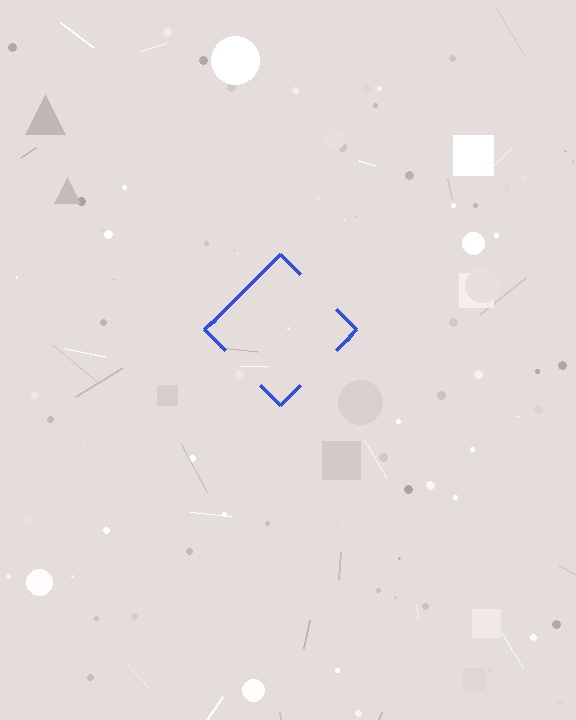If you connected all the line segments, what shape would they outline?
They would outline a diamond.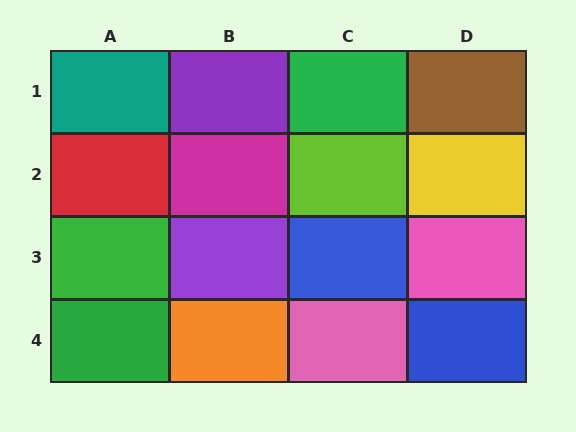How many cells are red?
1 cell is red.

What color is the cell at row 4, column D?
Blue.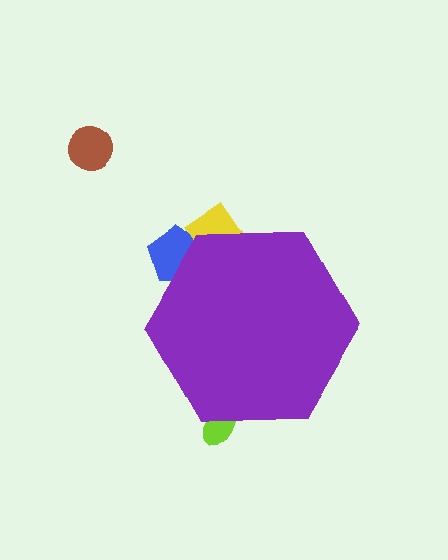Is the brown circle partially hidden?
No, the brown circle is fully visible.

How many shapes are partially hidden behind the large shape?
3 shapes are partially hidden.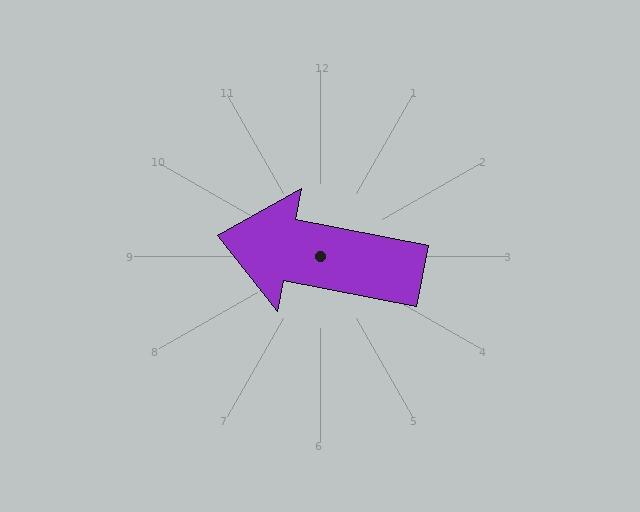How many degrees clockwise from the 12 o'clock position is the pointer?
Approximately 281 degrees.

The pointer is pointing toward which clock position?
Roughly 9 o'clock.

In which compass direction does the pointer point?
West.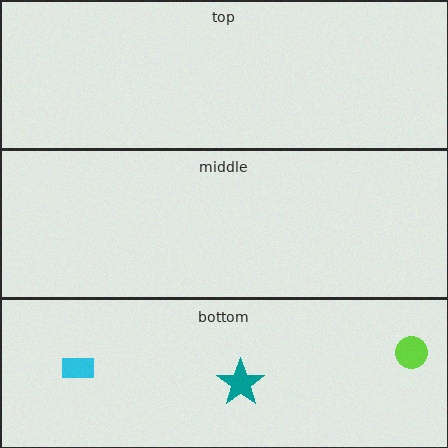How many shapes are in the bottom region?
3.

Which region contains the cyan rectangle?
The bottom region.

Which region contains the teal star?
The bottom region.